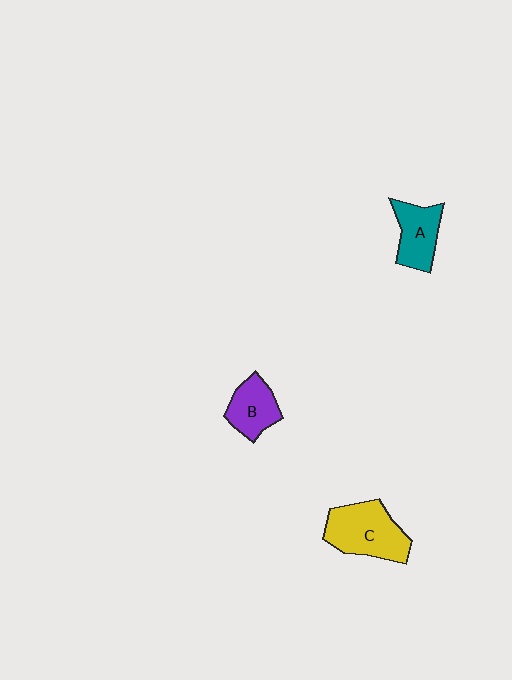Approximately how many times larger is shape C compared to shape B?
Approximately 1.6 times.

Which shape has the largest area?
Shape C (yellow).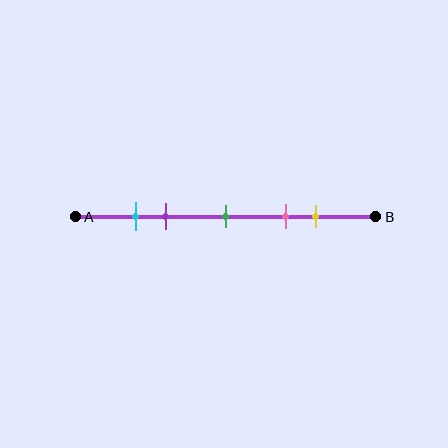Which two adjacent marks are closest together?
The cyan and purple marks are the closest adjacent pair.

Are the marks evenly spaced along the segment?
No, the marks are not evenly spaced.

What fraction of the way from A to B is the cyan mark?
The cyan mark is approximately 20% (0.2) of the way from A to B.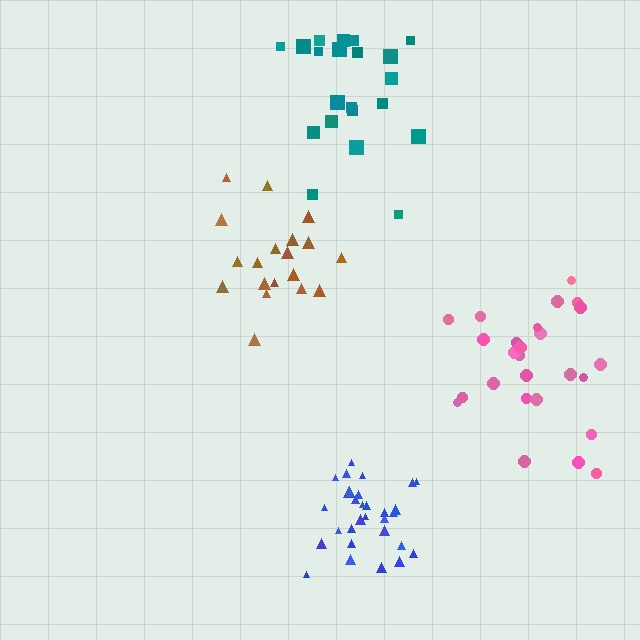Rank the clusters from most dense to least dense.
blue, brown, teal, pink.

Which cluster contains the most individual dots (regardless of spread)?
Blue (30).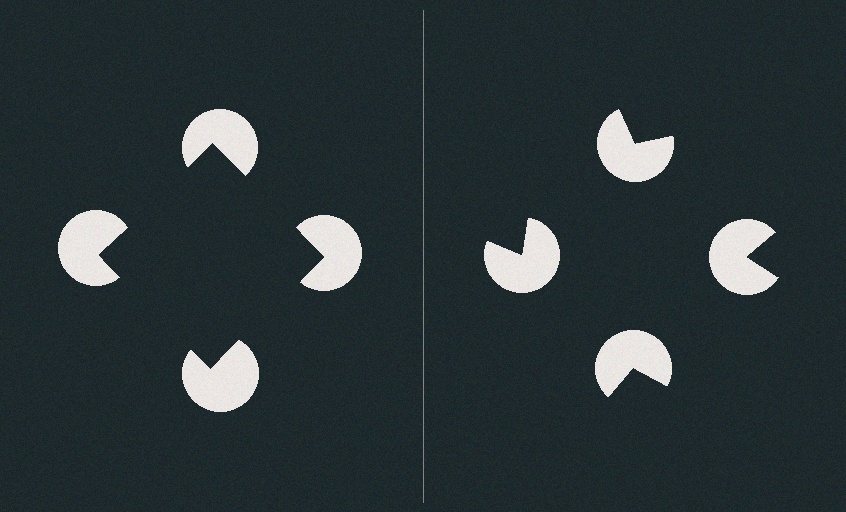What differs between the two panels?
The pac-man discs are positioned identically on both sides; only the wedge orientations differ. On the left they align to a square; on the right they are misaligned.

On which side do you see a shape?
An illusory square appears on the left side. On the right side the wedge cuts are rotated, so no coherent shape forms.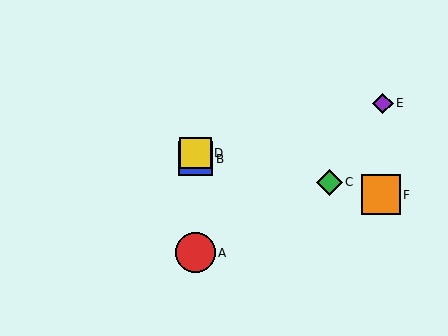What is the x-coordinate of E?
Object E is at x≈383.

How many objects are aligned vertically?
3 objects (A, B, D) are aligned vertically.